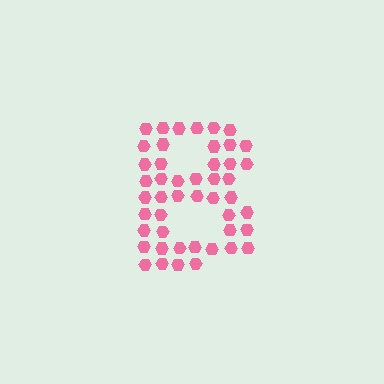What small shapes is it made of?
It is made of small hexagons.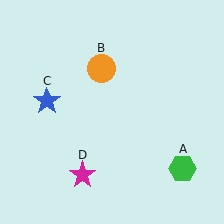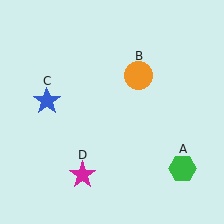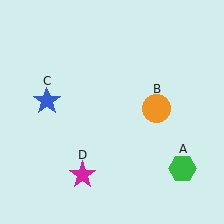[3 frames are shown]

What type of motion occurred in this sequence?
The orange circle (object B) rotated clockwise around the center of the scene.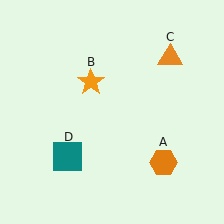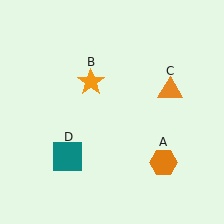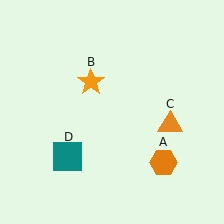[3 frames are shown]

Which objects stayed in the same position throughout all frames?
Orange hexagon (object A) and orange star (object B) and teal square (object D) remained stationary.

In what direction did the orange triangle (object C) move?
The orange triangle (object C) moved down.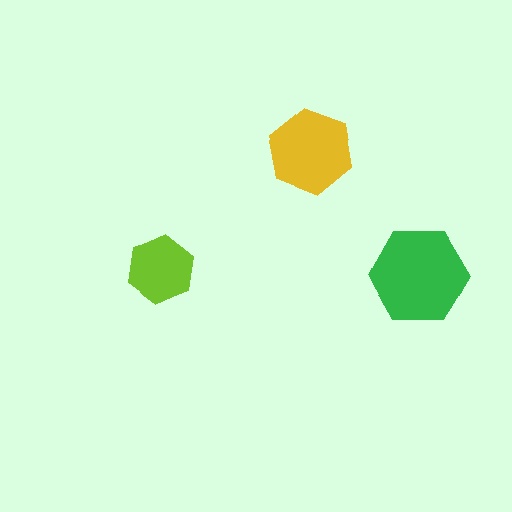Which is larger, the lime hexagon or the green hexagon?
The green one.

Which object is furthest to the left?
The lime hexagon is leftmost.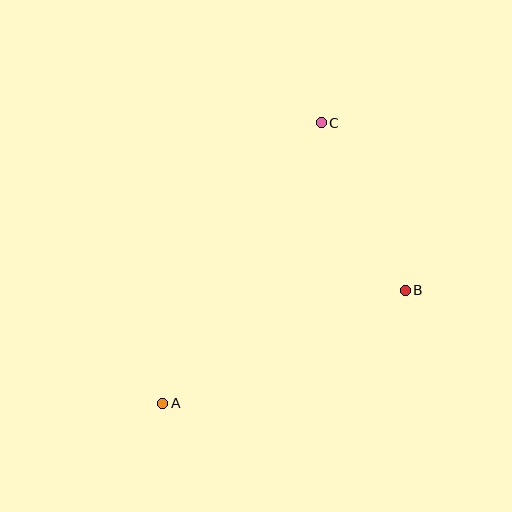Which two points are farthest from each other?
Points A and C are farthest from each other.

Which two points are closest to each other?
Points B and C are closest to each other.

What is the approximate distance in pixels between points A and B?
The distance between A and B is approximately 268 pixels.